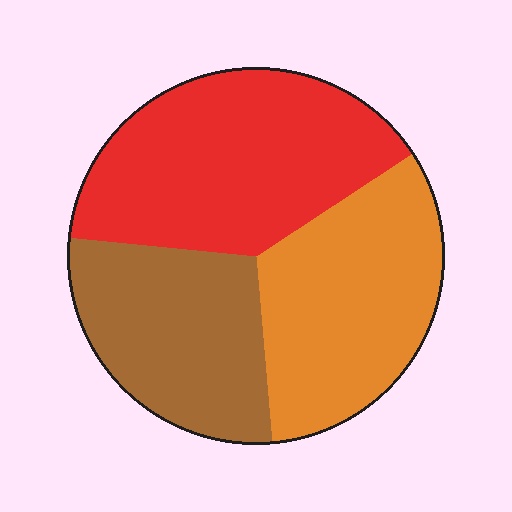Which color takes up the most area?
Red, at roughly 40%.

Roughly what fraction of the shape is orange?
Orange covers about 35% of the shape.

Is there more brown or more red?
Red.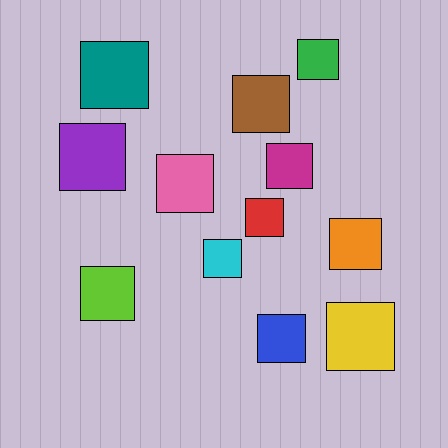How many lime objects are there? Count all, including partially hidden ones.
There is 1 lime object.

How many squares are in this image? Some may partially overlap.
There are 12 squares.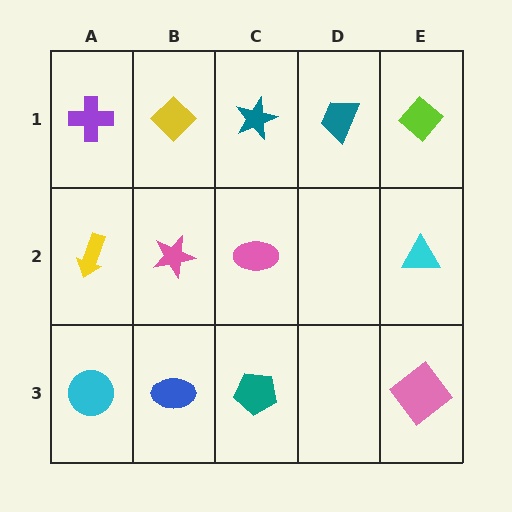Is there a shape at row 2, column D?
No, that cell is empty.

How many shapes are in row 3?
4 shapes.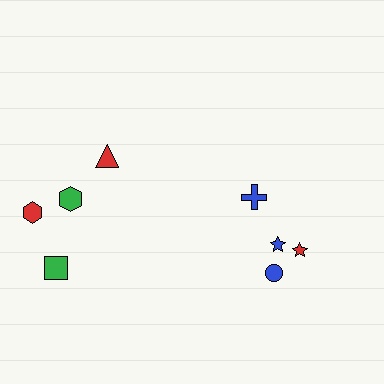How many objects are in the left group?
There are 5 objects.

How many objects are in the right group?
There are 3 objects.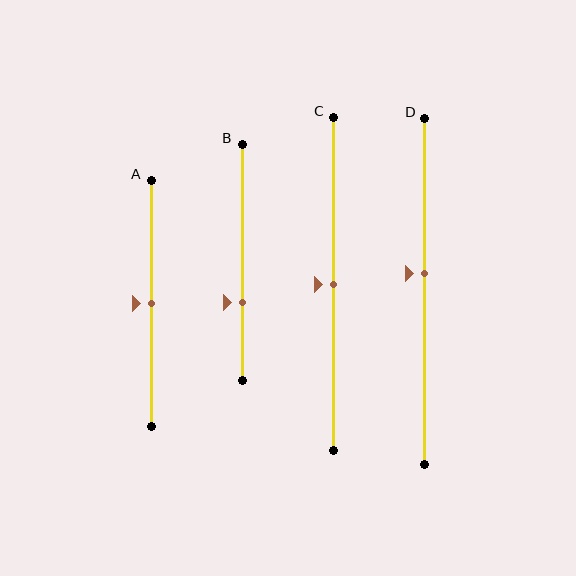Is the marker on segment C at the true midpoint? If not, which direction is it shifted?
Yes, the marker on segment C is at the true midpoint.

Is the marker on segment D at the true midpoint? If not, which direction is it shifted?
No, the marker on segment D is shifted upward by about 5% of the segment length.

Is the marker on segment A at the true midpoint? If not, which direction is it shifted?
Yes, the marker on segment A is at the true midpoint.